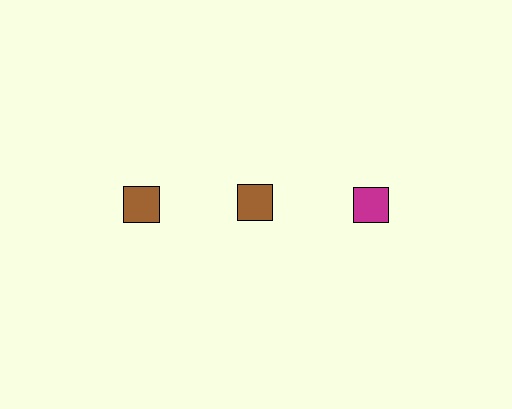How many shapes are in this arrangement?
There are 3 shapes arranged in a grid pattern.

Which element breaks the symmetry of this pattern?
The magenta square in the top row, center column breaks the symmetry. All other shapes are brown squares.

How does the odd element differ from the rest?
It has a different color: magenta instead of brown.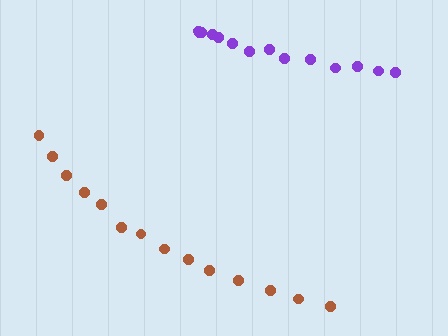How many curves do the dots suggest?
There are 2 distinct paths.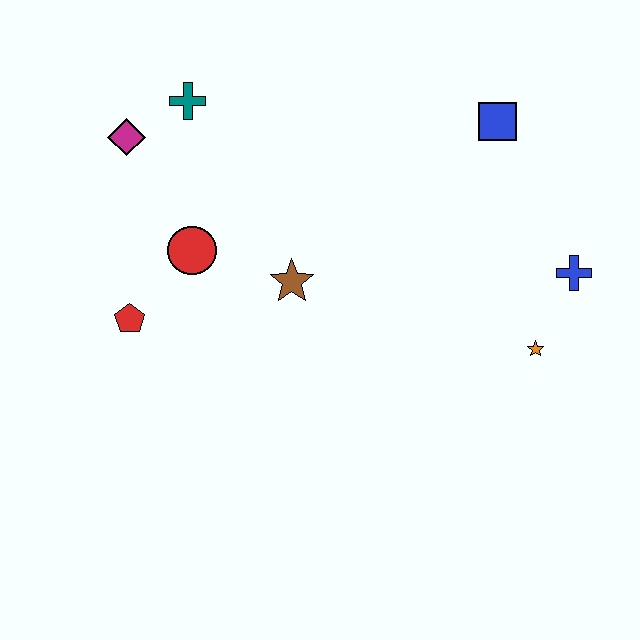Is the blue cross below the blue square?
Yes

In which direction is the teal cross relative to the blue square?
The teal cross is to the left of the blue square.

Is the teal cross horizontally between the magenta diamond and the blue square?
Yes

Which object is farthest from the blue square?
The red pentagon is farthest from the blue square.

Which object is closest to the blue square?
The blue cross is closest to the blue square.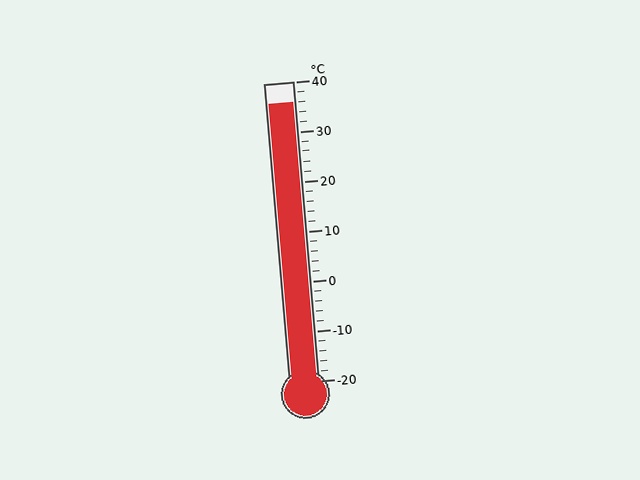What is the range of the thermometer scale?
The thermometer scale ranges from -20°C to 40°C.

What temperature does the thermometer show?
The thermometer shows approximately 36°C.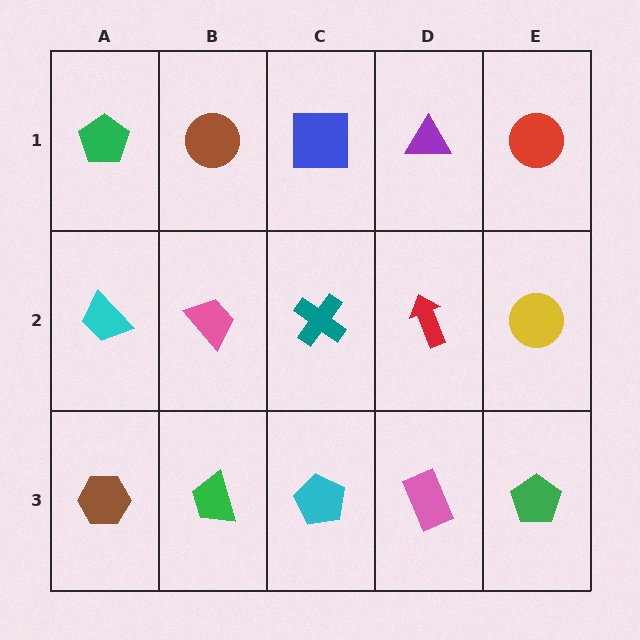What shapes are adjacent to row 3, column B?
A pink trapezoid (row 2, column B), a brown hexagon (row 3, column A), a cyan pentagon (row 3, column C).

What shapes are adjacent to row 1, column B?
A pink trapezoid (row 2, column B), a green pentagon (row 1, column A), a blue square (row 1, column C).